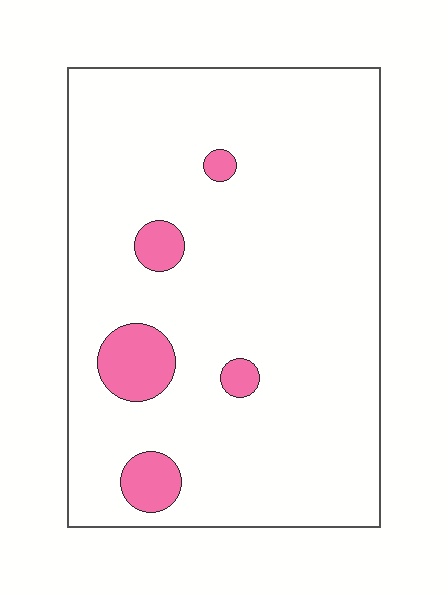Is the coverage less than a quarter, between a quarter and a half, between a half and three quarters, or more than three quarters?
Less than a quarter.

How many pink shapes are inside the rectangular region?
5.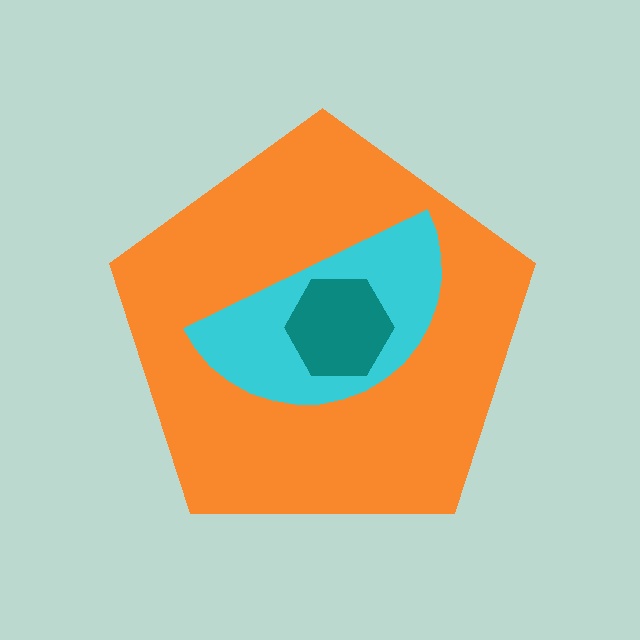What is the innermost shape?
The teal hexagon.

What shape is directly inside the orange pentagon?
The cyan semicircle.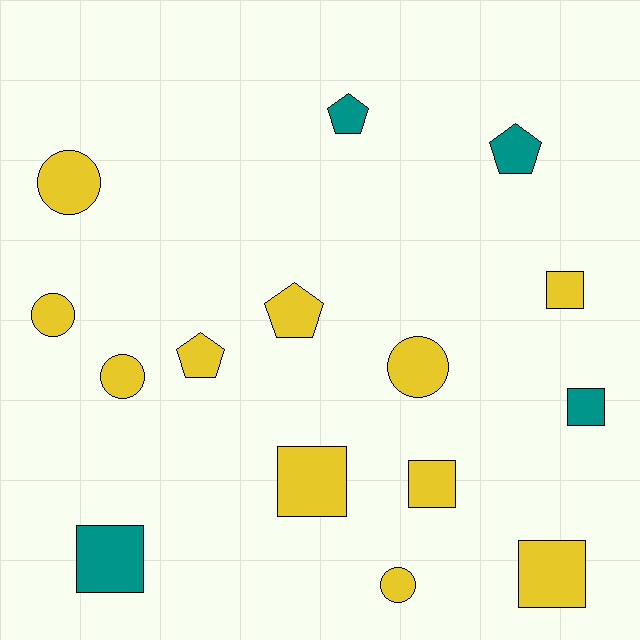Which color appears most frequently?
Yellow, with 11 objects.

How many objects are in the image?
There are 15 objects.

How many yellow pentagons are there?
There are 2 yellow pentagons.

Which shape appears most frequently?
Square, with 6 objects.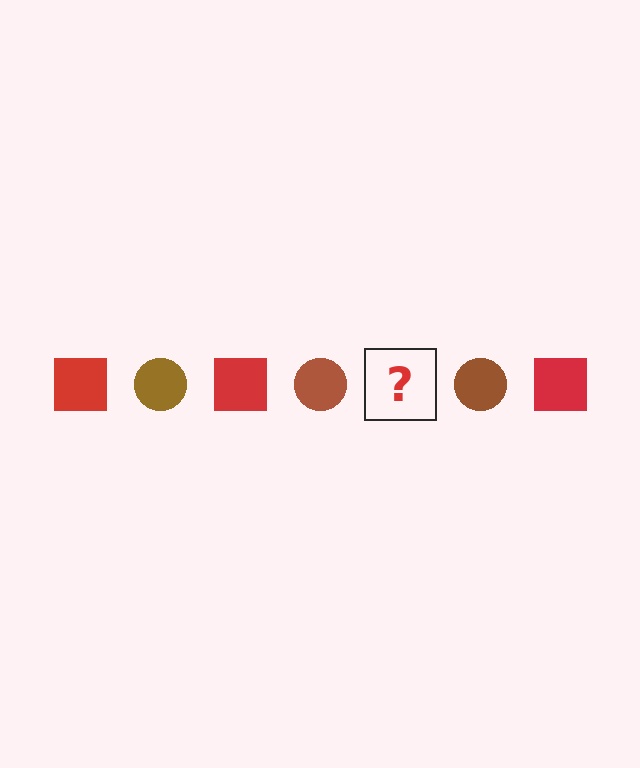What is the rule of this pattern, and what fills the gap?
The rule is that the pattern alternates between red square and brown circle. The gap should be filled with a red square.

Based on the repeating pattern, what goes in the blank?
The blank should be a red square.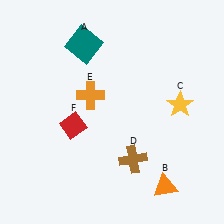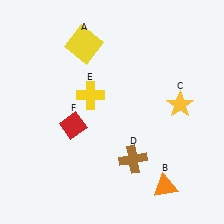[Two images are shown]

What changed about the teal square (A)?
In Image 1, A is teal. In Image 2, it changed to yellow.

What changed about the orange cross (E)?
In Image 1, E is orange. In Image 2, it changed to yellow.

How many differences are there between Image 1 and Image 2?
There are 2 differences between the two images.